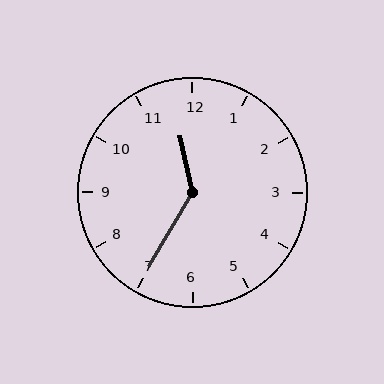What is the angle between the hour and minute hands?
Approximately 138 degrees.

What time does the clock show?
11:35.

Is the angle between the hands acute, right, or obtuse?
It is obtuse.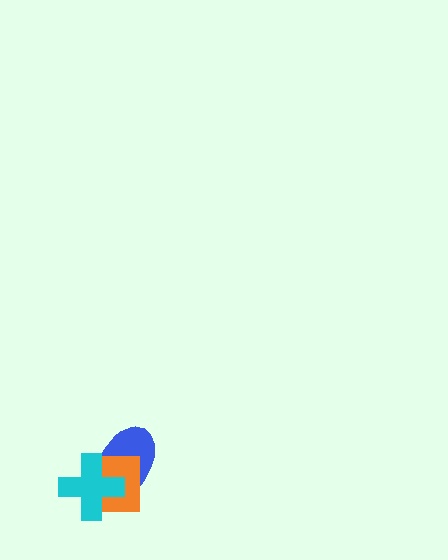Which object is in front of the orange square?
The cyan cross is in front of the orange square.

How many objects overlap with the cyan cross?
2 objects overlap with the cyan cross.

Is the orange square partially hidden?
Yes, it is partially covered by another shape.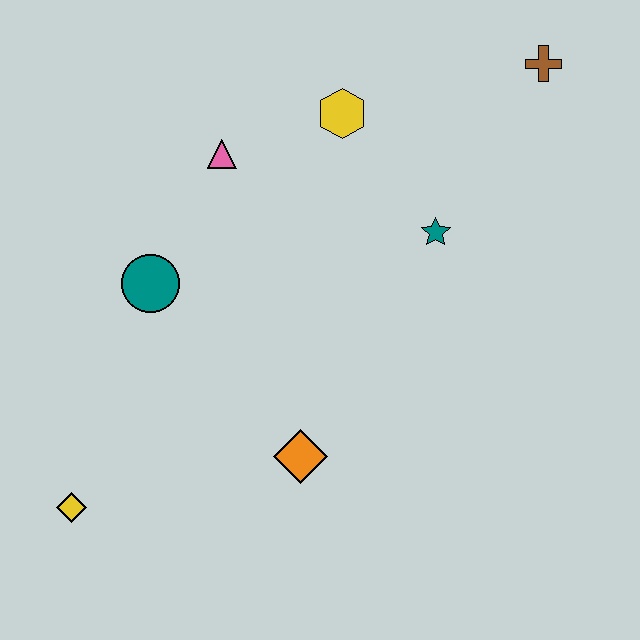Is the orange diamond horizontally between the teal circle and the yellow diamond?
No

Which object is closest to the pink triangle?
The yellow hexagon is closest to the pink triangle.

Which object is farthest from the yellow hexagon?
The yellow diamond is farthest from the yellow hexagon.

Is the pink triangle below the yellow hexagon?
Yes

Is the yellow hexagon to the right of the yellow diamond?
Yes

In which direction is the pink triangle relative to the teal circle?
The pink triangle is above the teal circle.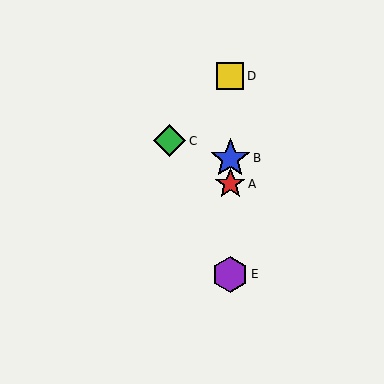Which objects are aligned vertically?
Objects A, B, D, E are aligned vertically.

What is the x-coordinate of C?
Object C is at x≈170.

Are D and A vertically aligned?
Yes, both are at x≈230.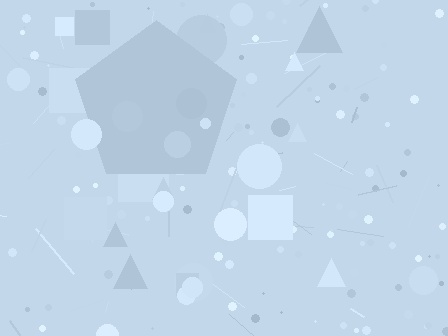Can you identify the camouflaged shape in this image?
The camouflaged shape is a pentagon.